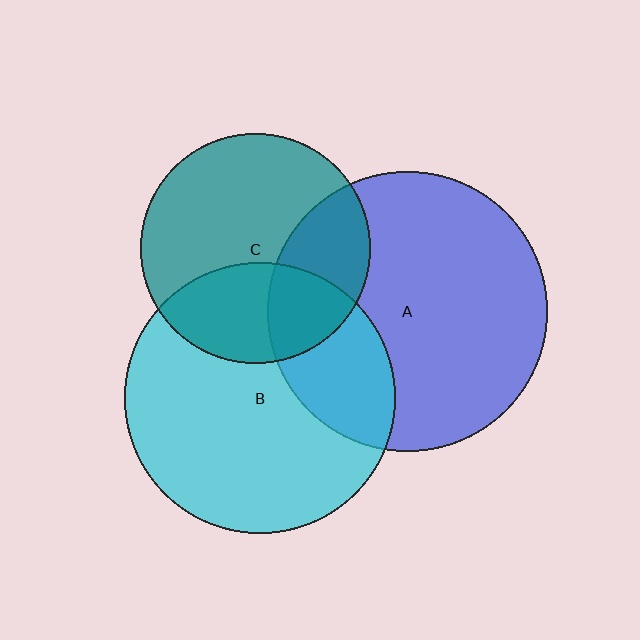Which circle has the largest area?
Circle A (blue).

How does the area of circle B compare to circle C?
Approximately 1.4 times.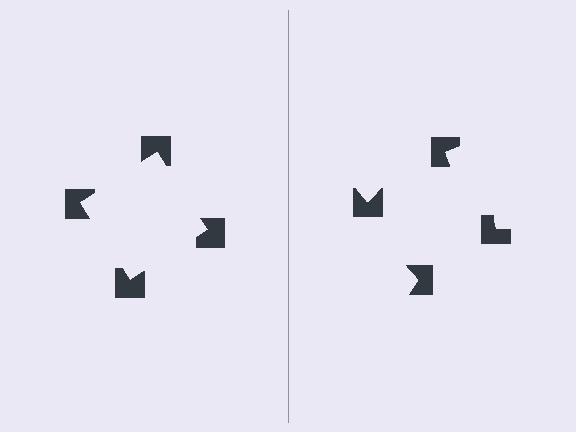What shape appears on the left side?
An illusory square.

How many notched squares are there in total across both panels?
8 — 4 on each side.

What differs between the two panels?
The notched squares are positioned identically on both sides; only the wedge orientations differ. On the left they align to a square; on the right they are misaligned.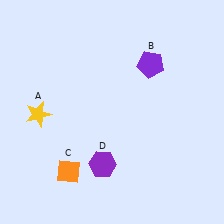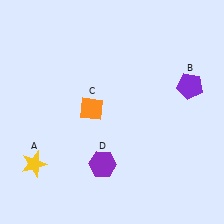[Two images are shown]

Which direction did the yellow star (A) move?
The yellow star (A) moved down.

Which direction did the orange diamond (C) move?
The orange diamond (C) moved up.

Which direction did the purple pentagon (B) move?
The purple pentagon (B) moved right.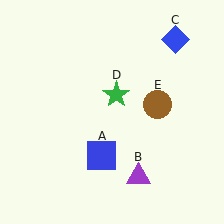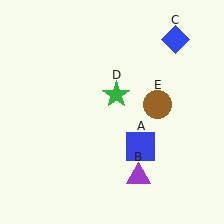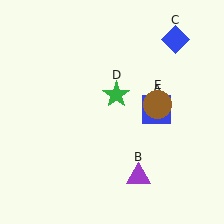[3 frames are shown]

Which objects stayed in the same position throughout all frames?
Purple triangle (object B) and blue diamond (object C) and green star (object D) and brown circle (object E) remained stationary.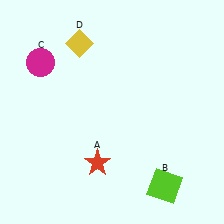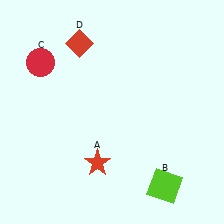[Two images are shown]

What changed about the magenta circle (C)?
In Image 1, C is magenta. In Image 2, it changed to red.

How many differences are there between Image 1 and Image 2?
There are 2 differences between the two images.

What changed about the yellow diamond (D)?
In Image 1, D is yellow. In Image 2, it changed to red.